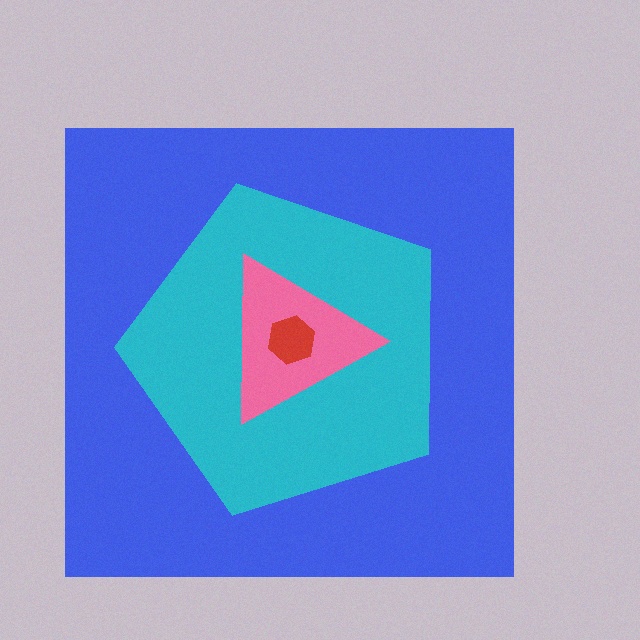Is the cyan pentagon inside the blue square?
Yes.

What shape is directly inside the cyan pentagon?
The pink triangle.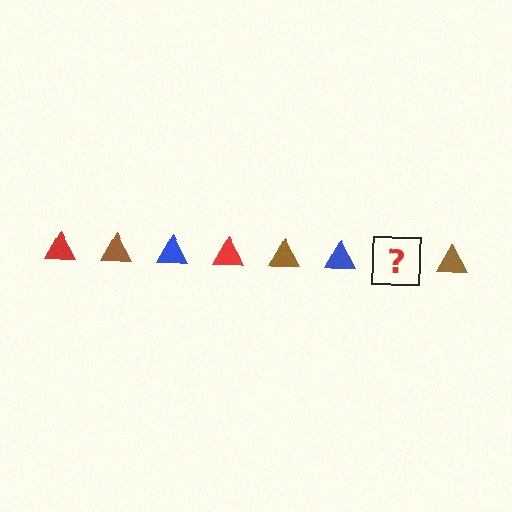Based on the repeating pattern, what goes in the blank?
The blank should be a red triangle.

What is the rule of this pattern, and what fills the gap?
The rule is that the pattern cycles through red, brown, blue triangles. The gap should be filled with a red triangle.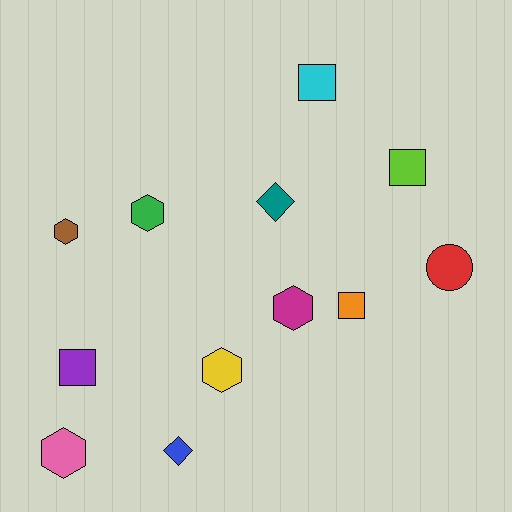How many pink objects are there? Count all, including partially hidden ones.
There is 1 pink object.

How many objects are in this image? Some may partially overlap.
There are 12 objects.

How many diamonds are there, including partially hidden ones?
There are 2 diamonds.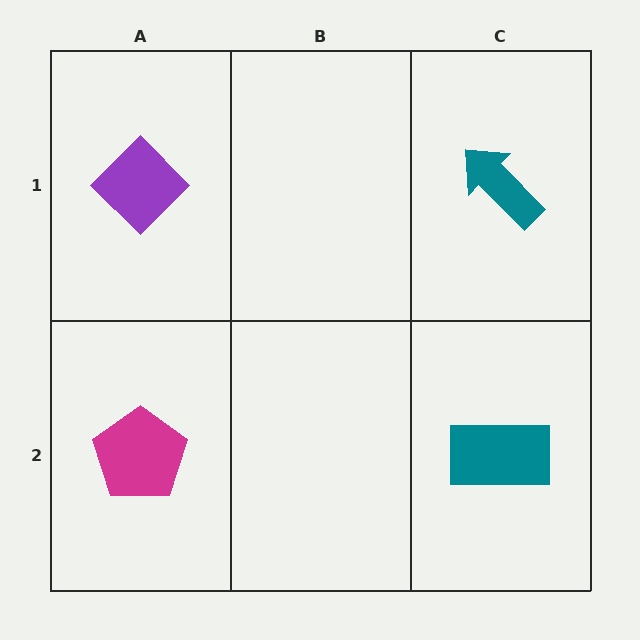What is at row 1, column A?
A purple diamond.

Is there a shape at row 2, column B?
No, that cell is empty.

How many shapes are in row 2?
2 shapes.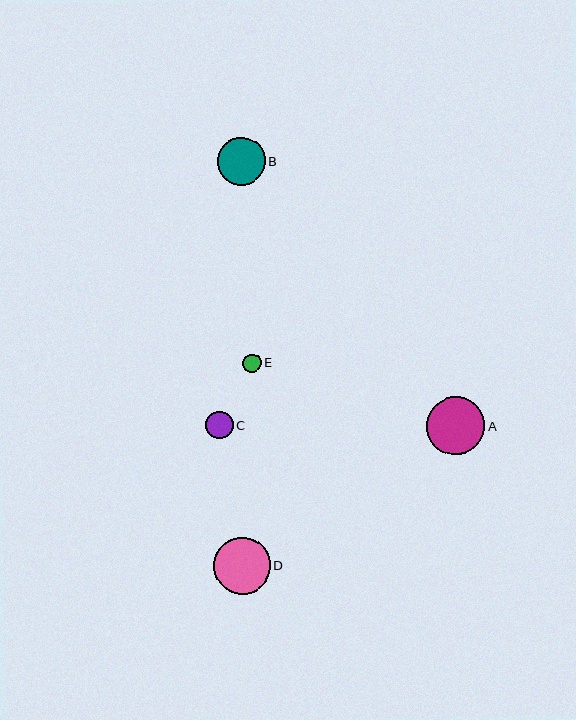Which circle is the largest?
Circle A is the largest with a size of approximately 58 pixels.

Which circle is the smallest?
Circle E is the smallest with a size of approximately 19 pixels.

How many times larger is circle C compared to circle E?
Circle C is approximately 1.5 times the size of circle E.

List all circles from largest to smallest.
From largest to smallest: A, D, B, C, E.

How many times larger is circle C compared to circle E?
Circle C is approximately 1.5 times the size of circle E.